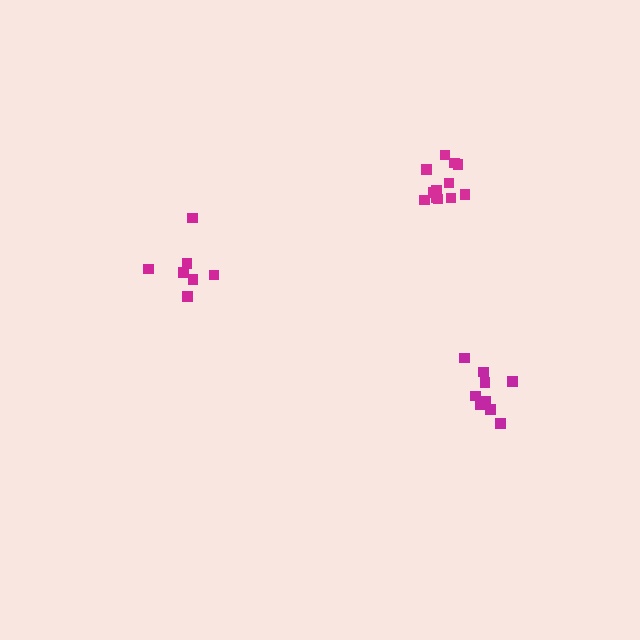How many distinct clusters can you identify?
There are 3 distinct clusters.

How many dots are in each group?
Group 1: 12 dots, Group 2: 7 dots, Group 3: 9 dots (28 total).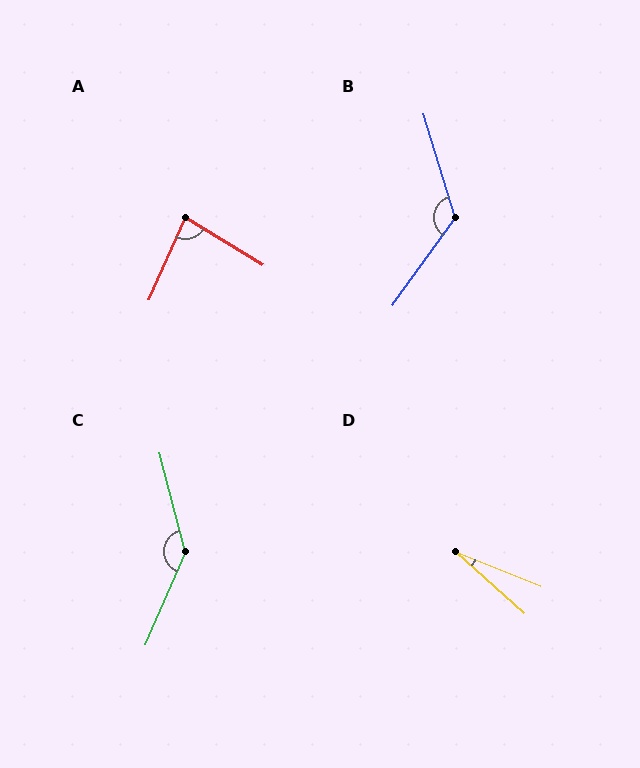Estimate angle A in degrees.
Approximately 82 degrees.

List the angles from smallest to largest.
D (20°), A (82°), B (127°), C (142°).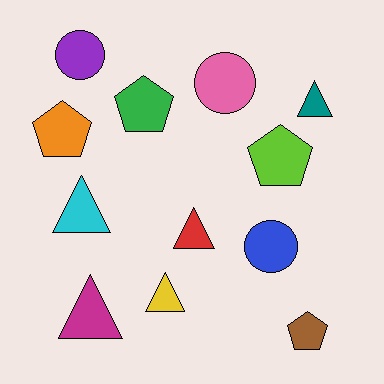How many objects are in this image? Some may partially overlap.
There are 12 objects.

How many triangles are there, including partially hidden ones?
There are 5 triangles.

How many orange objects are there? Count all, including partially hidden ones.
There is 1 orange object.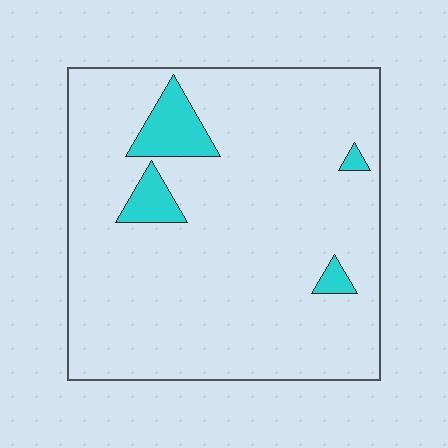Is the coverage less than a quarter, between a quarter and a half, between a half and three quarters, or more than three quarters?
Less than a quarter.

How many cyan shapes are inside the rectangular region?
4.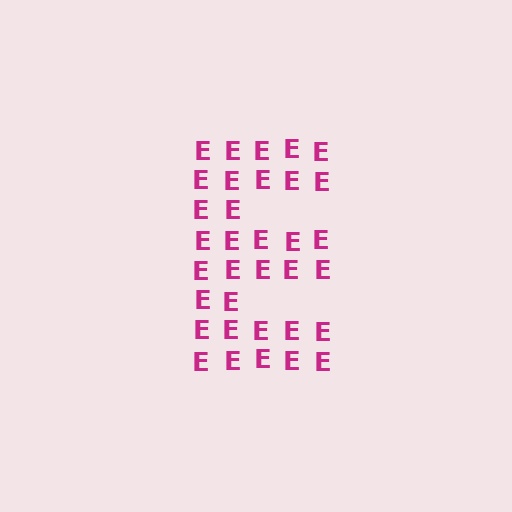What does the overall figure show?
The overall figure shows the letter E.